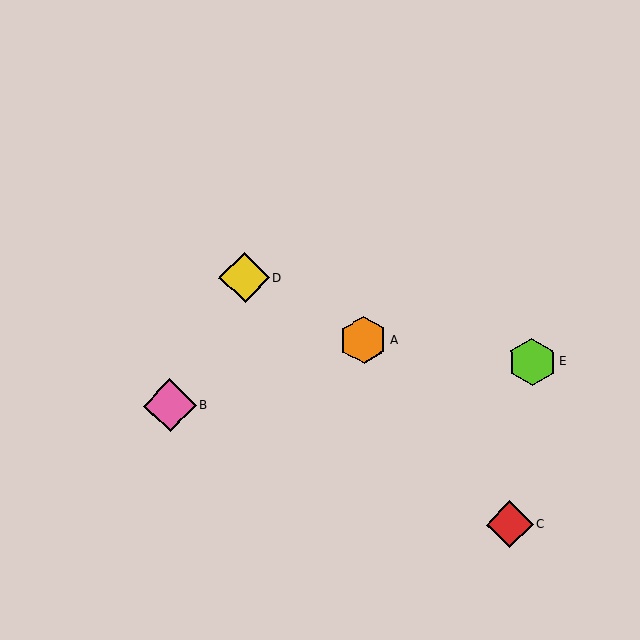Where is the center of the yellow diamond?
The center of the yellow diamond is at (244, 278).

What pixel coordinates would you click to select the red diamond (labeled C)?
Click at (510, 524) to select the red diamond C.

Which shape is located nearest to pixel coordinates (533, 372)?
The lime hexagon (labeled E) at (532, 362) is nearest to that location.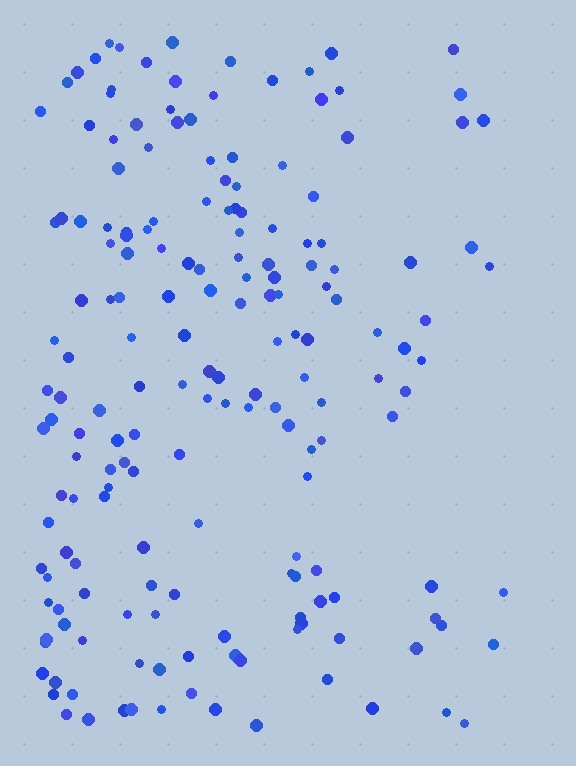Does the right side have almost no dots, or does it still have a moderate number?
Still a moderate number, just noticeably fewer than the left.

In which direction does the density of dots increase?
From right to left, with the left side densest.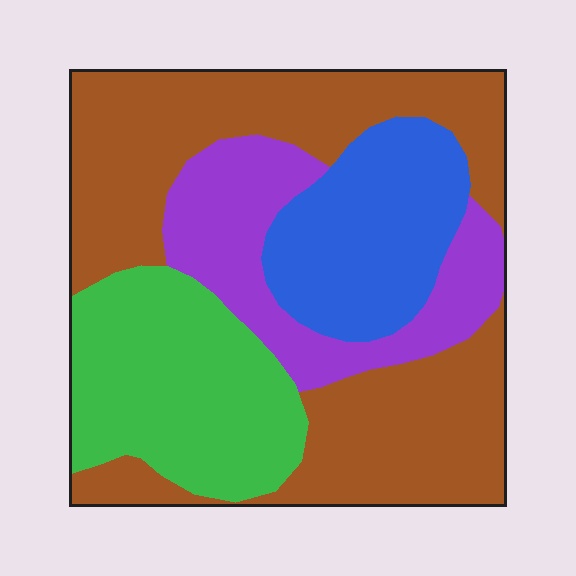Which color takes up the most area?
Brown, at roughly 45%.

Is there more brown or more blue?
Brown.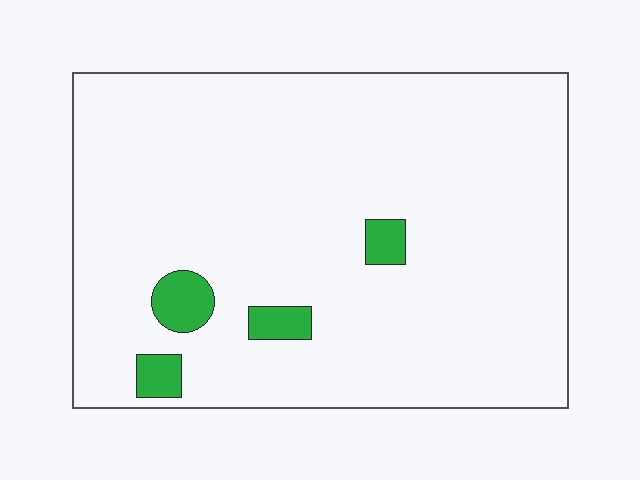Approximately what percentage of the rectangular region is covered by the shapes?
Approximately 5%.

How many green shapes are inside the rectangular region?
4.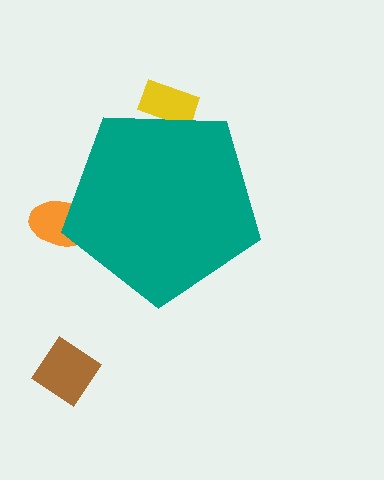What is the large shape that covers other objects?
A teal pentagon.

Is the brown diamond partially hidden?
No, the brown diamond is fully visible.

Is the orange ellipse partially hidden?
Yes, the orange ellipse is partially hidden behind the teal pentagon.